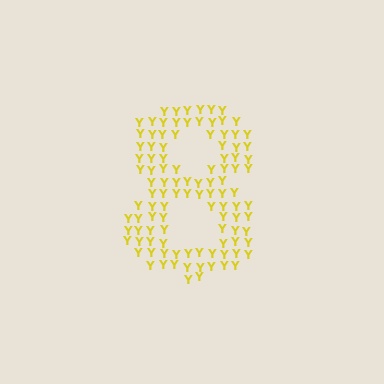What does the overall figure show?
The overall figure shows the digit 8.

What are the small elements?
The small elements are letter Y's.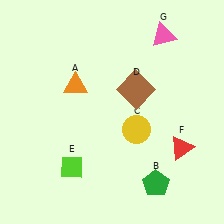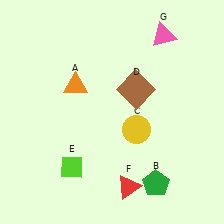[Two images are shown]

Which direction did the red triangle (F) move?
The red triangle (F) moved left.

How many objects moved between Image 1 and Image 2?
1 object moved between the two images.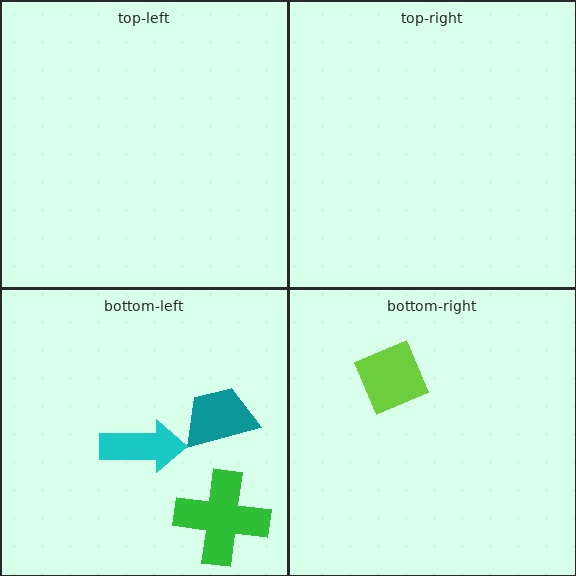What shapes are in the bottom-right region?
The lime diamond.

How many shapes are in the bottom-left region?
3.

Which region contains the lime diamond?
The bottom-right region.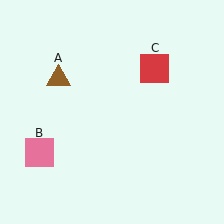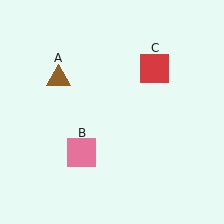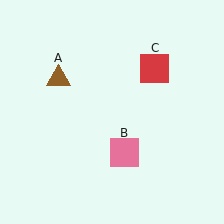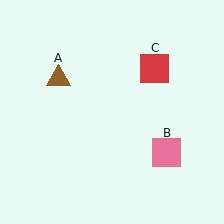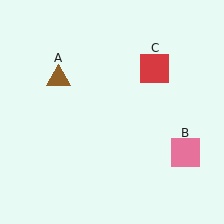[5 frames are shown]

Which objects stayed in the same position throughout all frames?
Brown triangle (object A) and red square (object C) remained stationary.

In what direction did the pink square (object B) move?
The pink square (object B) moved right.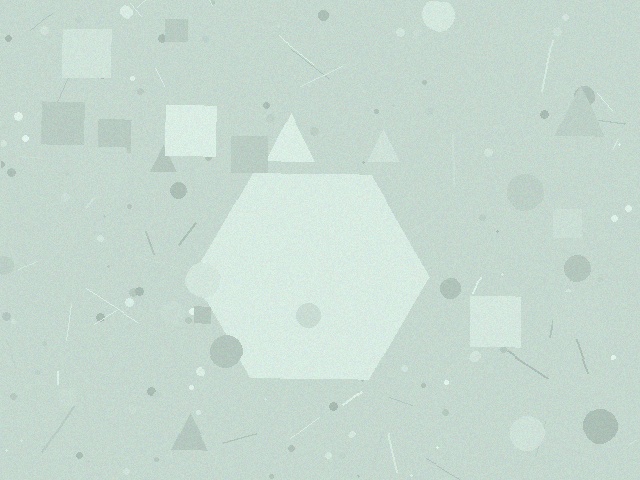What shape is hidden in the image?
A hexagon is hidden in the image.